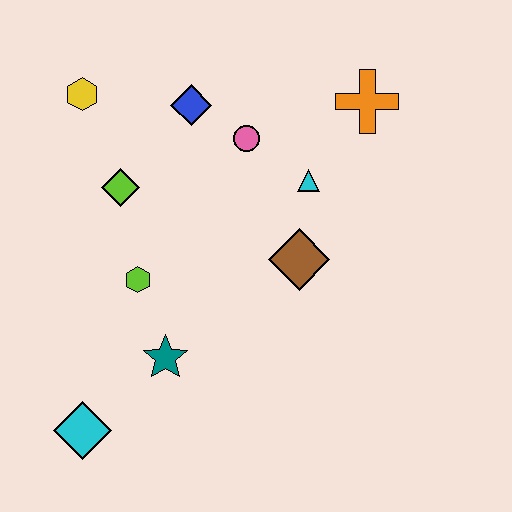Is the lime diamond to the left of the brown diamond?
Yes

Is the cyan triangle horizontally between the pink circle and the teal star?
No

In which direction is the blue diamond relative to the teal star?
The blue diamond is above the teal star.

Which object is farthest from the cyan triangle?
The cyan diamond is farthest from the cyan triangle.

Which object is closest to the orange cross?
The cyan triangle is closest to the orange cross.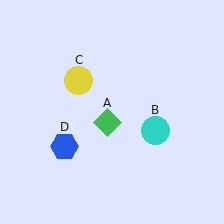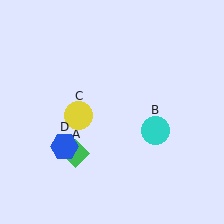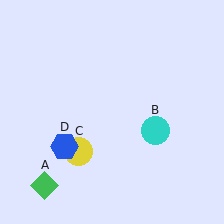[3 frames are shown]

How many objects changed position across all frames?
2 objects changed position: green diamond (object A), yellow circle (object C).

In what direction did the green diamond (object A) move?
The green diamond (object A) moved down and to the left.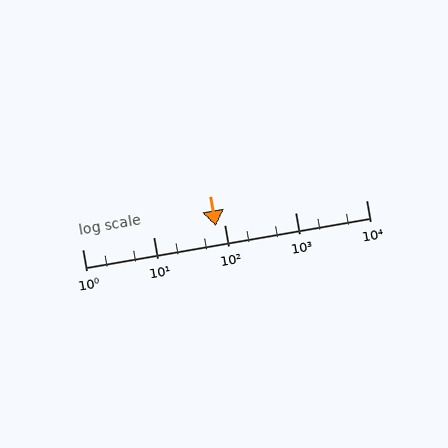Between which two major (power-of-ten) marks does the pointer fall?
The pointer is between 10 and 100.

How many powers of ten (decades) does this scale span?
The scale spans 4 decades, from 1 to 10000.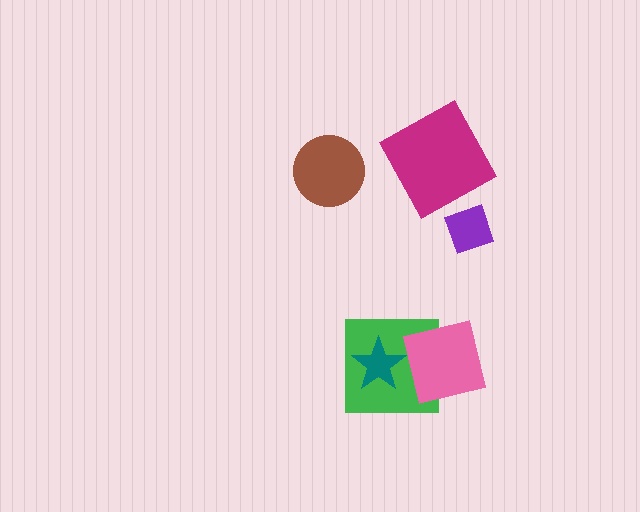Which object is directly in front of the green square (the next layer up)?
The teal star is directly in front of the green square.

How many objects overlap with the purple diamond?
0 objects overlap with the purple diamond.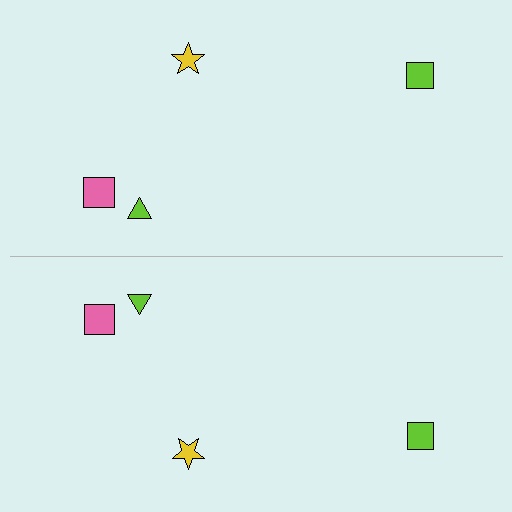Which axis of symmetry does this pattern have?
The pattern has a horizontal axis of symmetry running through the center of the image.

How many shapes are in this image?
There are 8 shapes in this image.